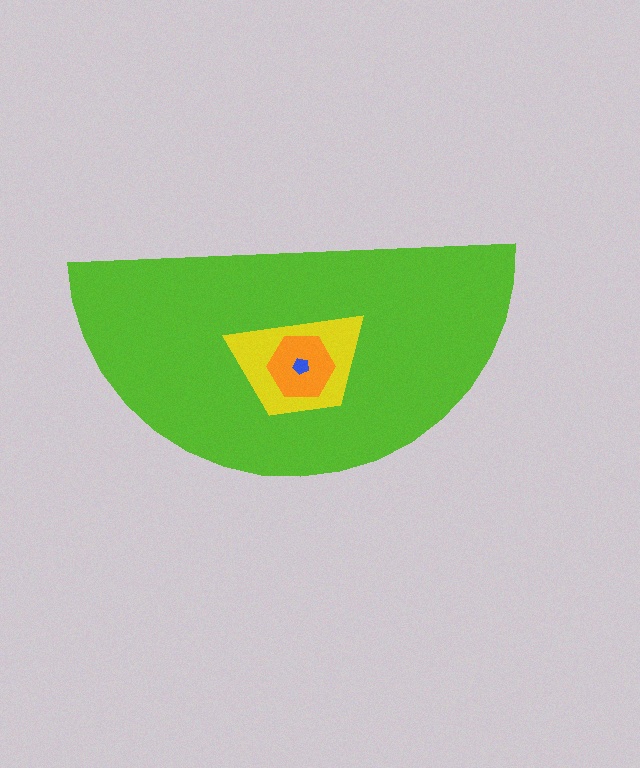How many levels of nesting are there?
4.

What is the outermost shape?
The lime semicircle.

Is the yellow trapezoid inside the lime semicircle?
Yes.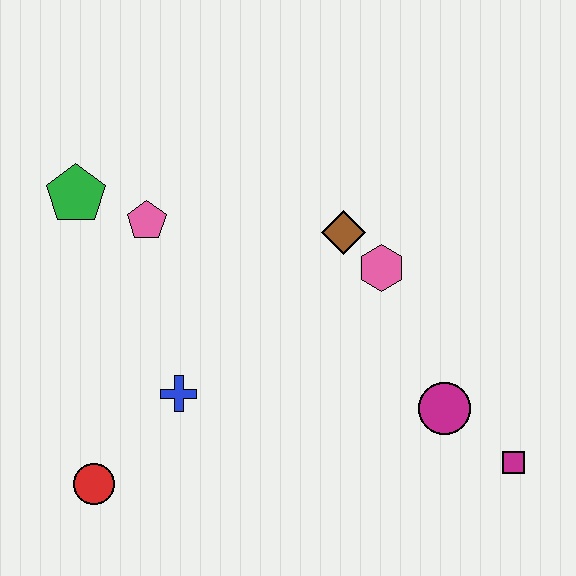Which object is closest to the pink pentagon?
The green pentagon is closest to the pink pentagon.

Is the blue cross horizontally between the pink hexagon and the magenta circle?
No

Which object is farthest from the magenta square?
The green pentagon is farthest from the magenta square.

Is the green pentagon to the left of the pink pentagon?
Yes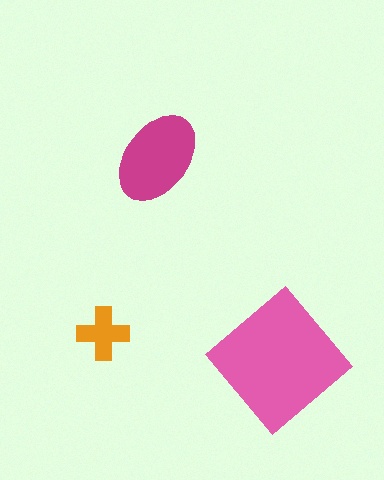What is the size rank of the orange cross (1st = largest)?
3rd.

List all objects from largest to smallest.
The pink diamond, the magenta ellipse, the orange cross.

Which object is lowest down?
The pink diamond is bottommost.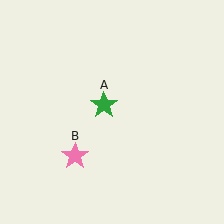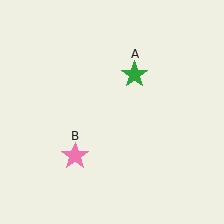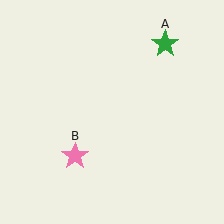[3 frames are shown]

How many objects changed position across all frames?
1 object changed position: green star (object A).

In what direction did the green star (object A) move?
The green star (object A) moved up and to the right.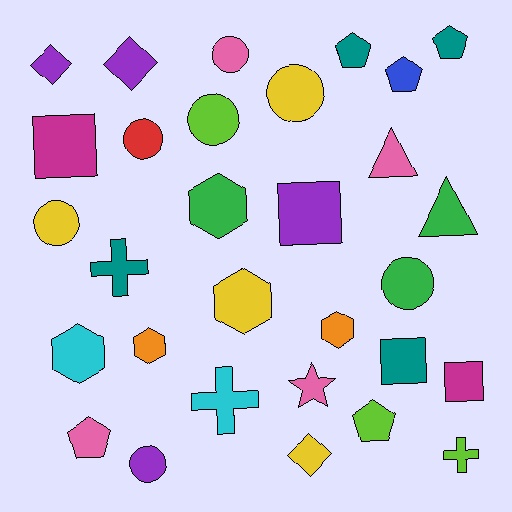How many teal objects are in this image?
There are 4 teal objects.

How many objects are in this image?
There are 30 objects.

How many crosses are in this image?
There are 3 crosses.